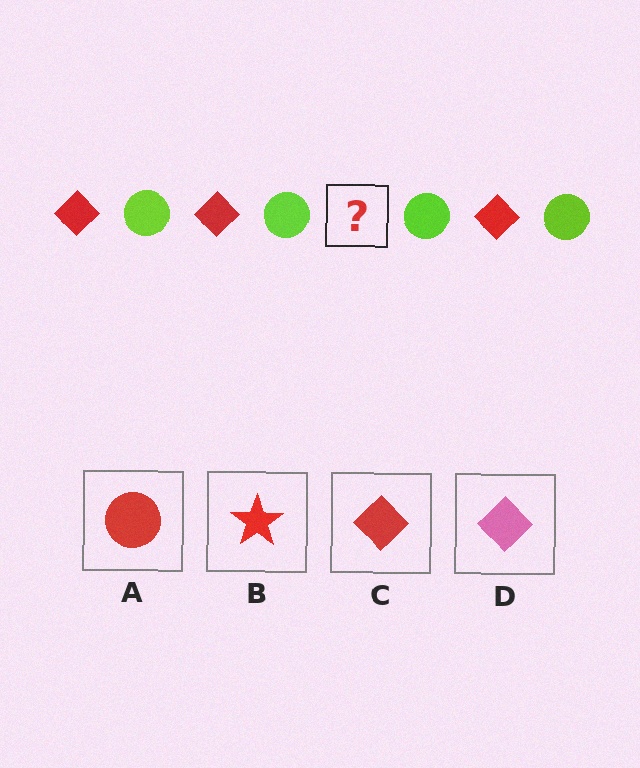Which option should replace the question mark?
Option C.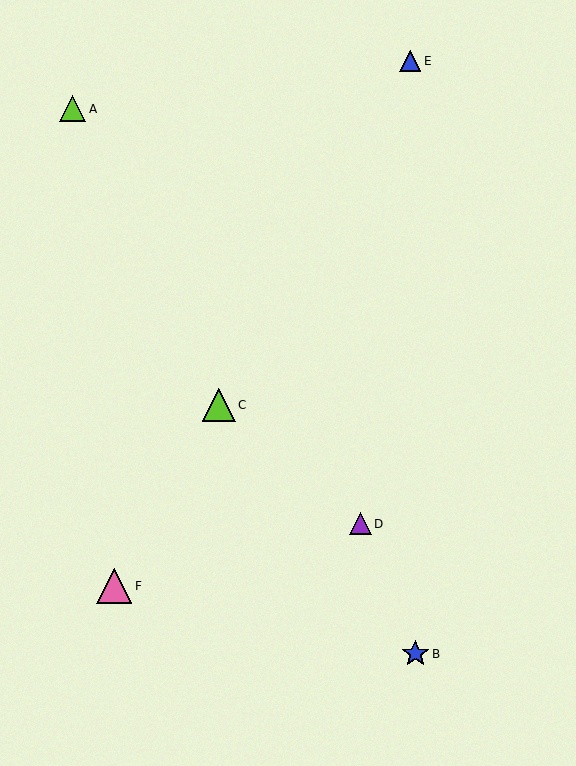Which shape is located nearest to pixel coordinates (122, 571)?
The pink triangle (labeled F) at (114, 586) is nearest to that location.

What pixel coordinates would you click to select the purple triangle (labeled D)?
Click at (360, 524) to select the purple triangle D.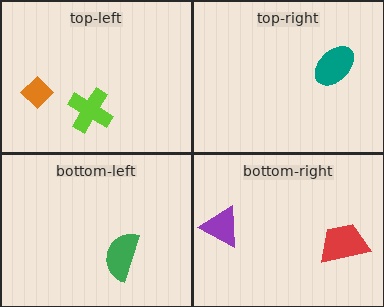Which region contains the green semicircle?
The bottom-left region.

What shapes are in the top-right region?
The teal ellipse.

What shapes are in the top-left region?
The orange diamond, the lime cross.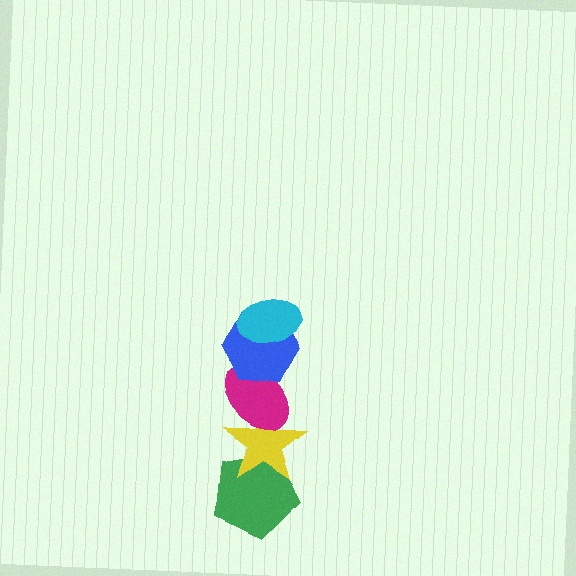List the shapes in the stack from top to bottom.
From top to bottom: the cyan ellipse, the blue hexagon, the magenta ellipse, the yellow star, the green pentagon.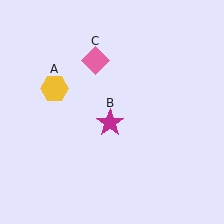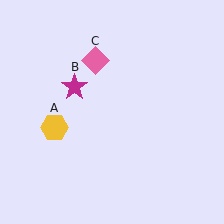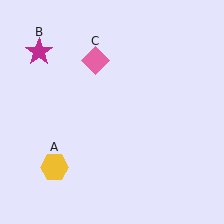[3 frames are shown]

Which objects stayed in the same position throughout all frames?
Pink diamond (object C) remained stationary.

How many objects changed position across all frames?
2 objects changed position: yellow hexagon (object A), magenta star (object B).